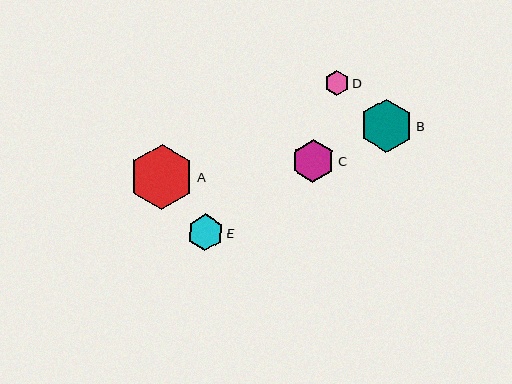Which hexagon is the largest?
Hexagon A is the largest with a size of approximately 65 pixels.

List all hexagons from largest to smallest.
From largest to smallest: A, B, C, E, D.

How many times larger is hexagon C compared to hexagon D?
Hexagon C is approximately 1.7 times the size of hexagon D.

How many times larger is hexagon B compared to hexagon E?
Hexagon B is approximately 1.5 times the size of hexagon E.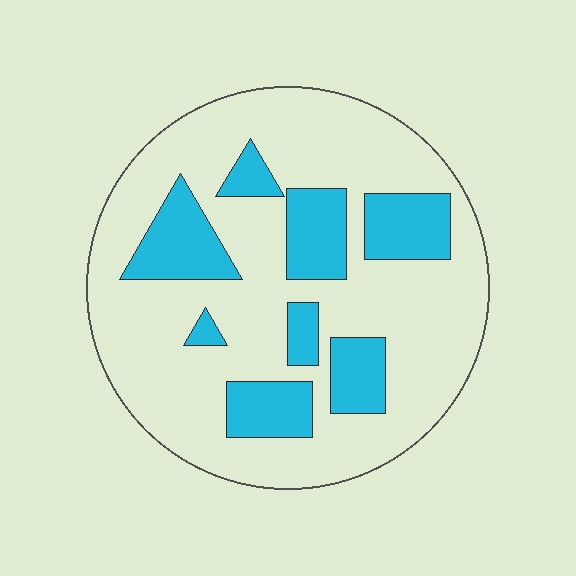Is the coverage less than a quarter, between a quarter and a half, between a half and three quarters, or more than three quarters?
Between a quarter and a half.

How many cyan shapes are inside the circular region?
8.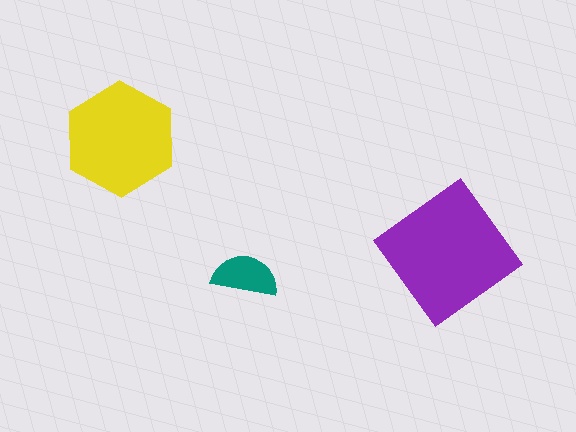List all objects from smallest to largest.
The teal semicircle, the yellow hexagon, the purple diamond.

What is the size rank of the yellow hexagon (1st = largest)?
2nd.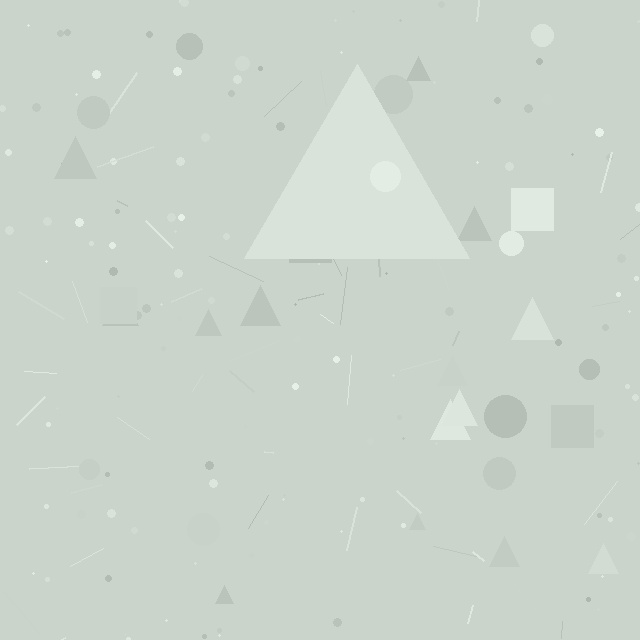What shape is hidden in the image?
A triangle is hidden in the image.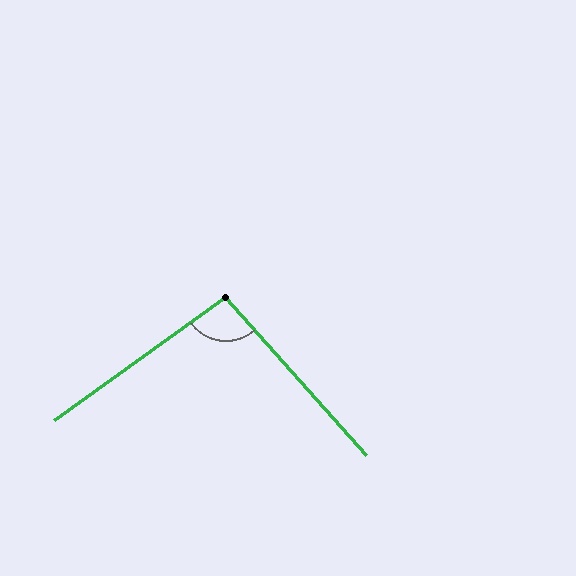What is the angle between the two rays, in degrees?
Approximately 96 degrees.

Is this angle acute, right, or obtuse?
It is obtuse.